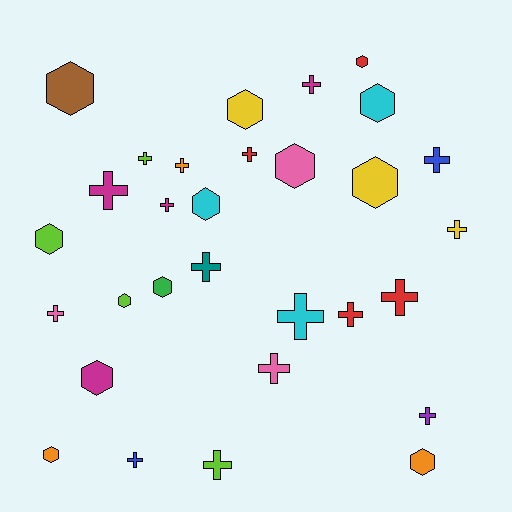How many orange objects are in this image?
There are 3 orange objects.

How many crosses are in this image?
There are 17 crosses.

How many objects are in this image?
There are 30 objects.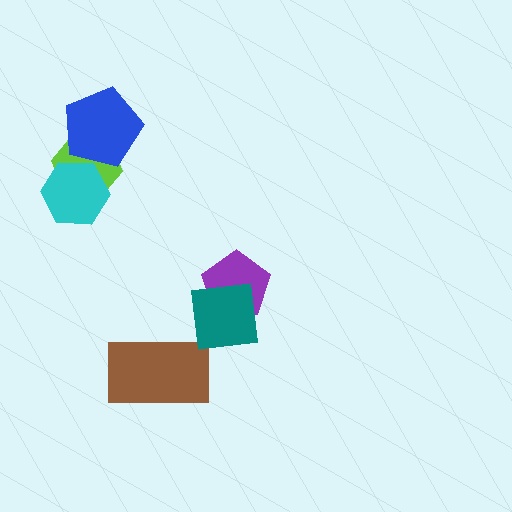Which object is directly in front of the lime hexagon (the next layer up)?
The blue pentagon is directly in front of the lime hexagon.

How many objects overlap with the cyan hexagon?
1 object overlaps with the cyan hexagon.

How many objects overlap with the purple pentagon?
1 object overlaps with the purple pentagon.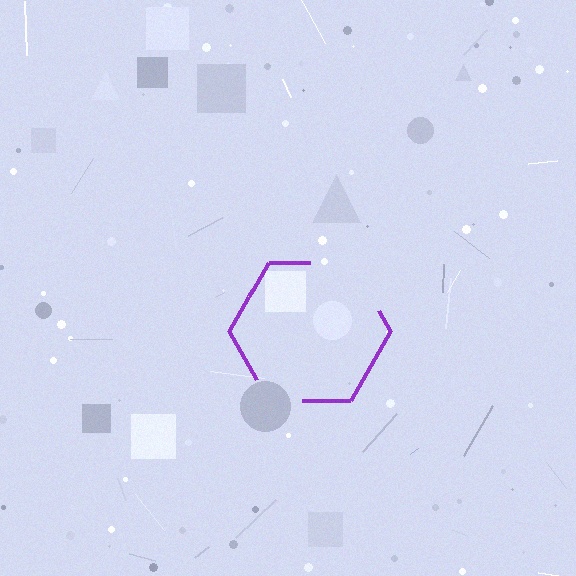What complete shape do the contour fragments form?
The contour fragments form a hexagon.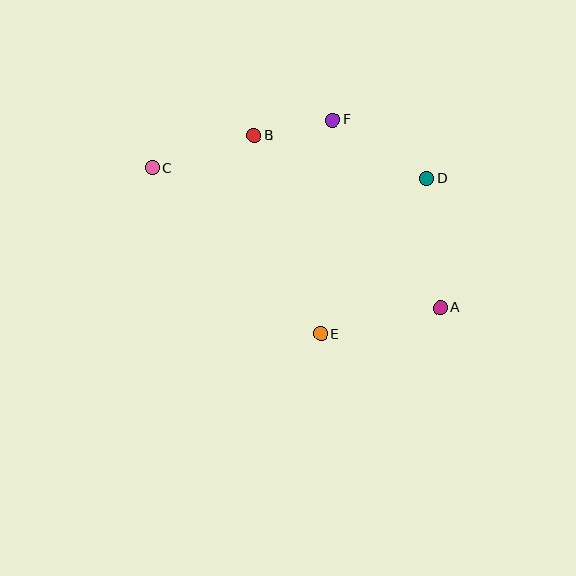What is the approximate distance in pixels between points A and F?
The distance between A and F is approximately 216 pixels.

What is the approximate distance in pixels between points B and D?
The distance between B and D is approximately 178 pixels.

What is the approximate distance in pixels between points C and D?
The distance between C and D is approximately 275 pixels.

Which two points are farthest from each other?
Points A and C are farthest from each other.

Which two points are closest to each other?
Points B and F are closest to each other.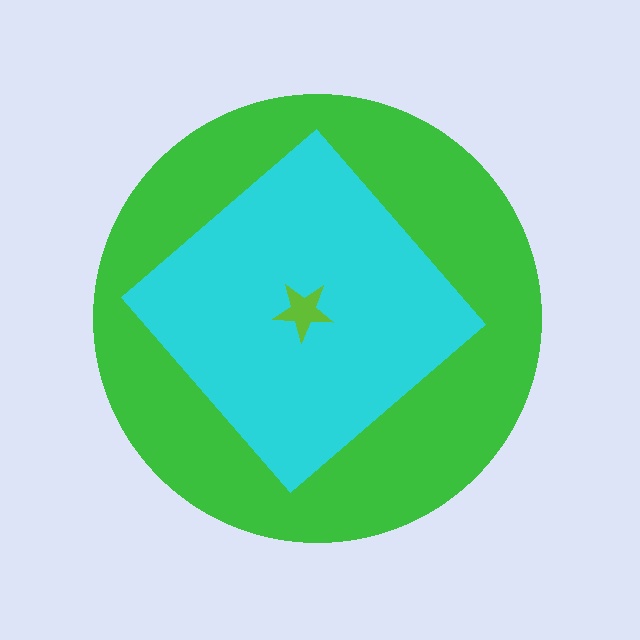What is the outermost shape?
The green circle.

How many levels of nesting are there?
3.